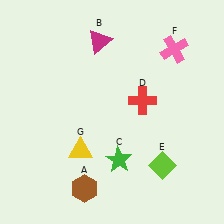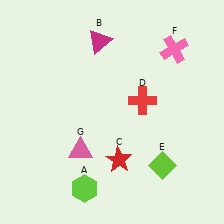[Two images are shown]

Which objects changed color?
A changed from brown to lime. C changed from green to red. G changed from yellow to pink.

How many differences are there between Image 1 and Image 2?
There are 3 differences between the two images.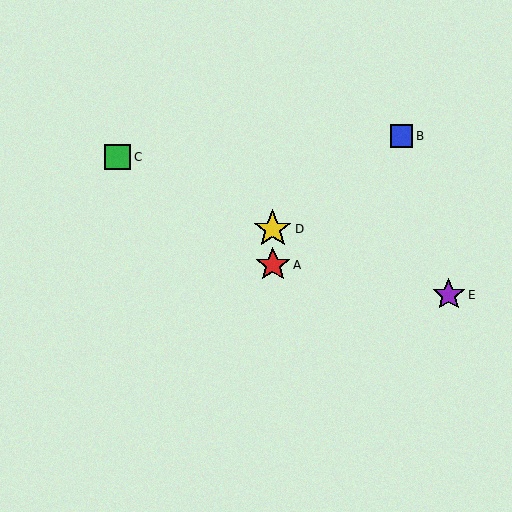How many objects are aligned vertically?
2 objects (A, D) are aligned vertically.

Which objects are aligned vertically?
Objects A, D are aligned vertically.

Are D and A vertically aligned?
Yes, both are at x≈273.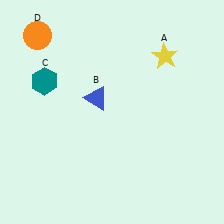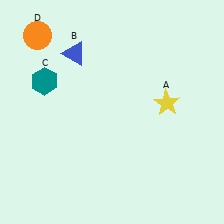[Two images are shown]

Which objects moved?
The objects that moved are: the yellow star (A), the blue triangle (B).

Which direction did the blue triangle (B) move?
The blue triangle (B) moved up.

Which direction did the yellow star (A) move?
The yellow star (A) moved down.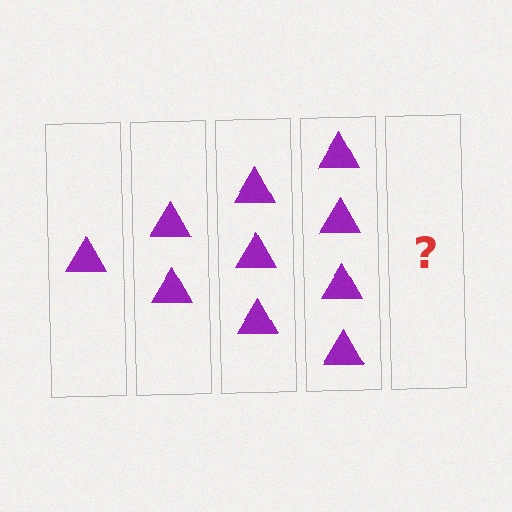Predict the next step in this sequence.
The next step is 5 triangles.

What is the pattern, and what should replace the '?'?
The pattern is that each step adds one more triangle. The '?' should be 5 triangles.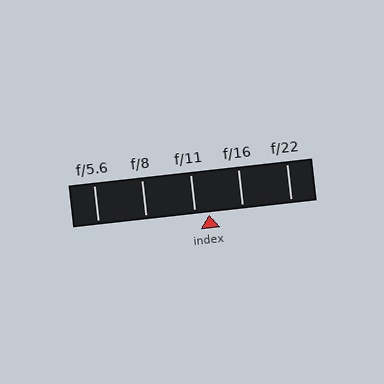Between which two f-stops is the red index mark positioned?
The index mark is between f/11 and f/16.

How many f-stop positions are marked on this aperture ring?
There are 5 f-stop positions marked.